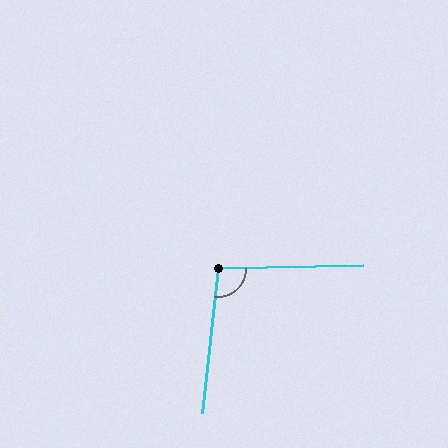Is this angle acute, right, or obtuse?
It is obtuse.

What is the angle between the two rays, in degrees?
Approximately 97 degrees.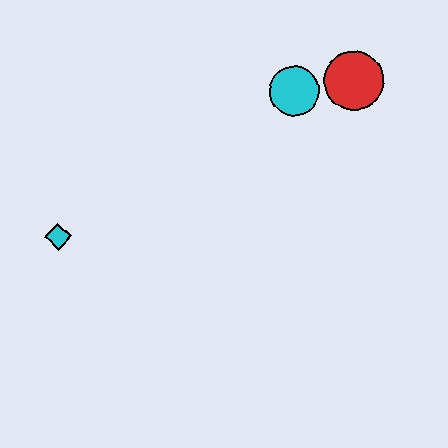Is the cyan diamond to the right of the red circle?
No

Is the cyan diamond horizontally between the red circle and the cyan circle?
No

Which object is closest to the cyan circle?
The red circle is closest to the cyan circle.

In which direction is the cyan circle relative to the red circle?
The cyan circle is to the left of the red circle.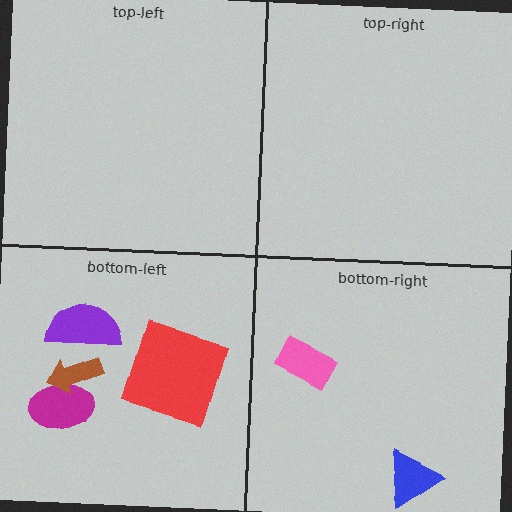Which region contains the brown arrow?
The bottom-left region.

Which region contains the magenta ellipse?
The bottom-left region.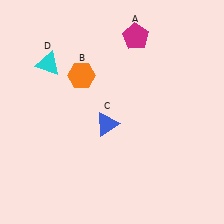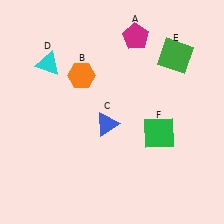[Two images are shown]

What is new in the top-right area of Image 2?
A green square (E) was added in the top-right area of Image 2.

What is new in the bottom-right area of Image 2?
A green square (F) was added in the bottom-right area of Image 2.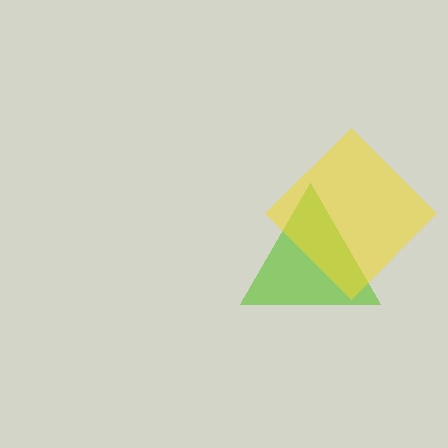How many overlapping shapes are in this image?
There are 2 overlapping shapes in the image.